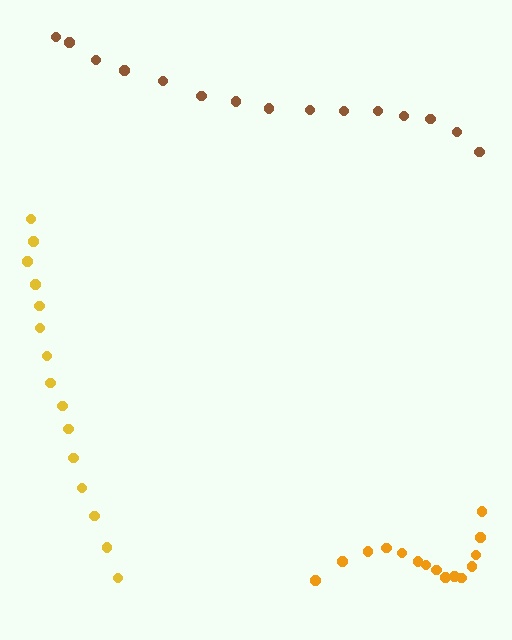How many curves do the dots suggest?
There are 3 distinct paths.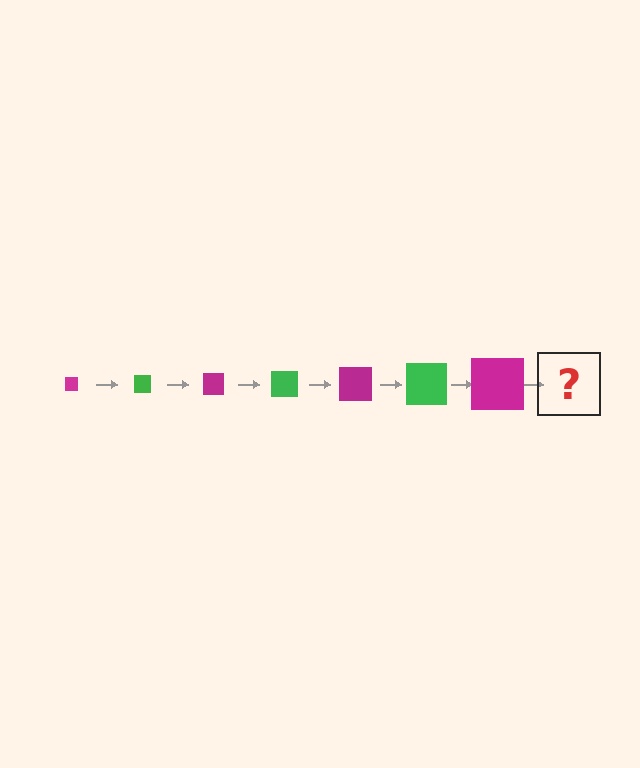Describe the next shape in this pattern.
It should be a green square, larger than the previous one.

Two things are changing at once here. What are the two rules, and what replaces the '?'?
The two rules are that the square grows larger each step and the color cycles through magenta and green. The '?' should be a green square, larger than the previous one.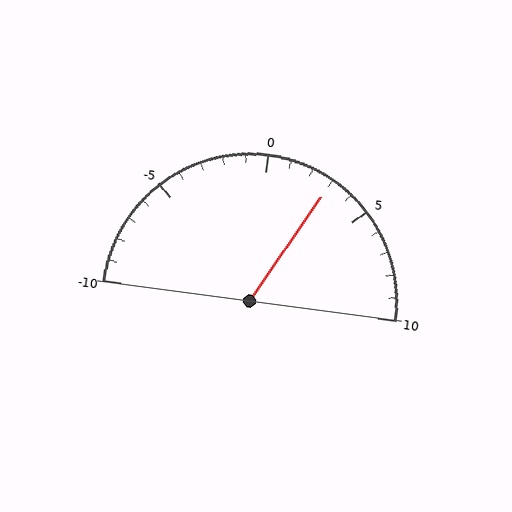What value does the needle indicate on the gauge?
The needle indicates approximately 3.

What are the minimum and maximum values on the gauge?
The gauge ranges from -10 to 10.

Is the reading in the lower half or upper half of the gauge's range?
The reading is in the upper half of the range (-10 to 10).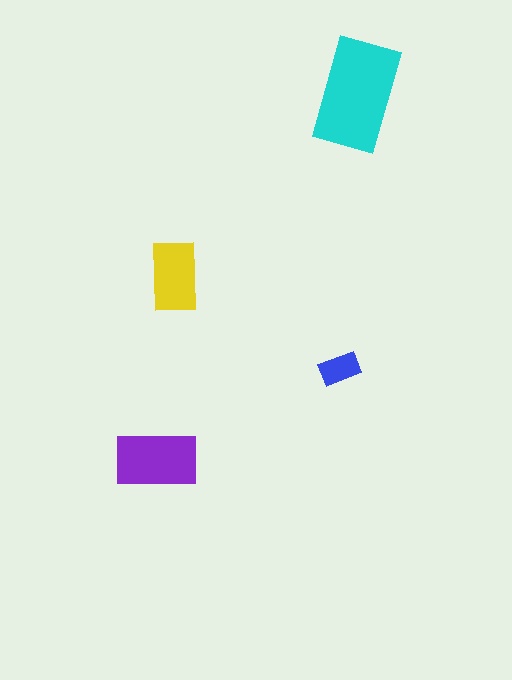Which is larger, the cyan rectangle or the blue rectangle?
The cyan one.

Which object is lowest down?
The purple rectangle is bottommost.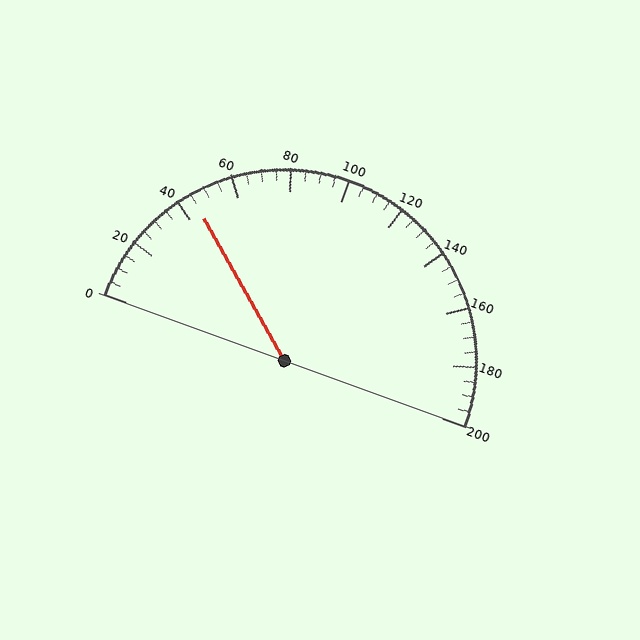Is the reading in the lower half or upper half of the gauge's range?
The reading is in the lower half of the range (0 to 200).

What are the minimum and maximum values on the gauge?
The gauge ranges from 0 to 200.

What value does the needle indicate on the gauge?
The needle indicates approximately 45.